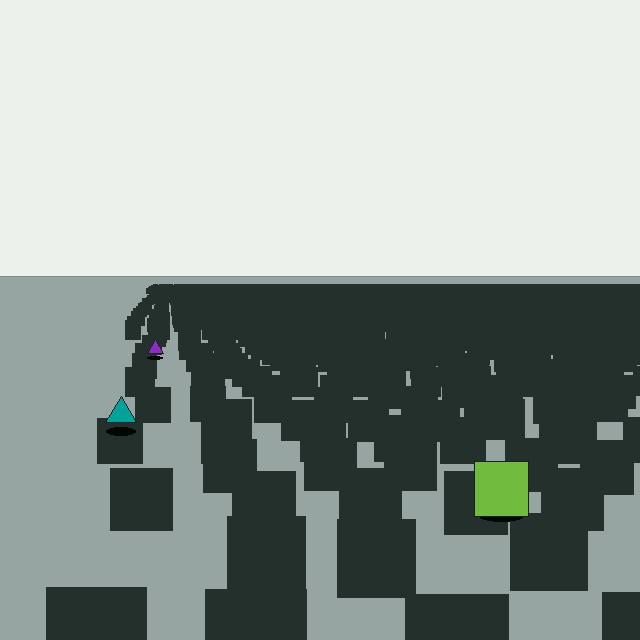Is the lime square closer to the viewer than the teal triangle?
Yes. The lime square is closer — you can tell from the texture gradient: the ground texture is coarser near it.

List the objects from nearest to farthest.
From nearest to farthest: the lime square, the teal triangle, the purple triangle.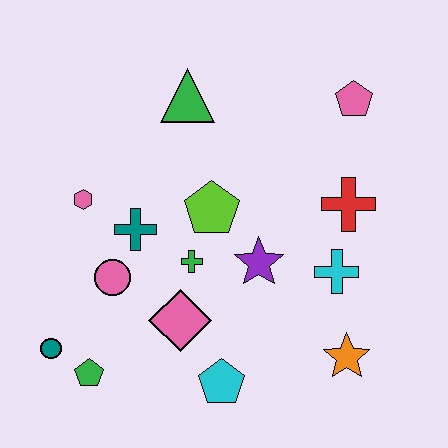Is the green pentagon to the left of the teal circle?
No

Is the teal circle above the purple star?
No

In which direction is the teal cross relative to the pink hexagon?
The teal cross is to the right of the pink hexagon.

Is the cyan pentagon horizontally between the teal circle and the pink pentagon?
Yes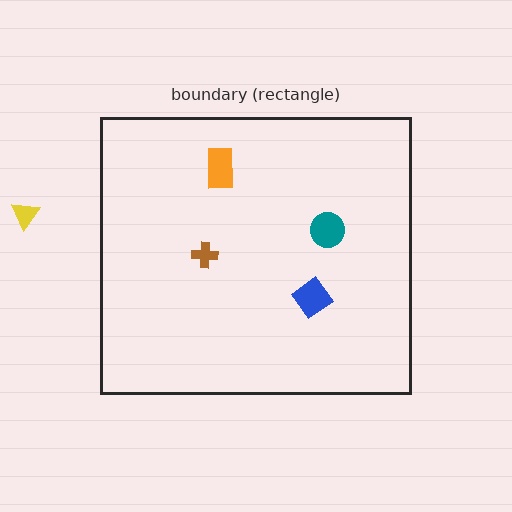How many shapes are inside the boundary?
4 inside, 1 outside.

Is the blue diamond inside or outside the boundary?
Inside.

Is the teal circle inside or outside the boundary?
Inside.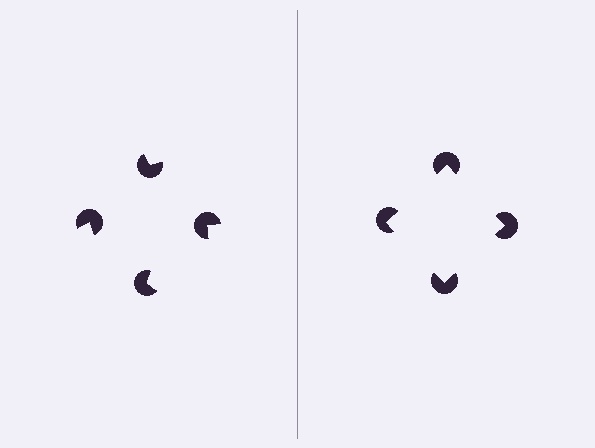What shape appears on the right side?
An illusory square.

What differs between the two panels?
The pac-man discs are positioned identically on both sides; only the wedge orientations differ. On the right they align to a square; on the left they are misaligned.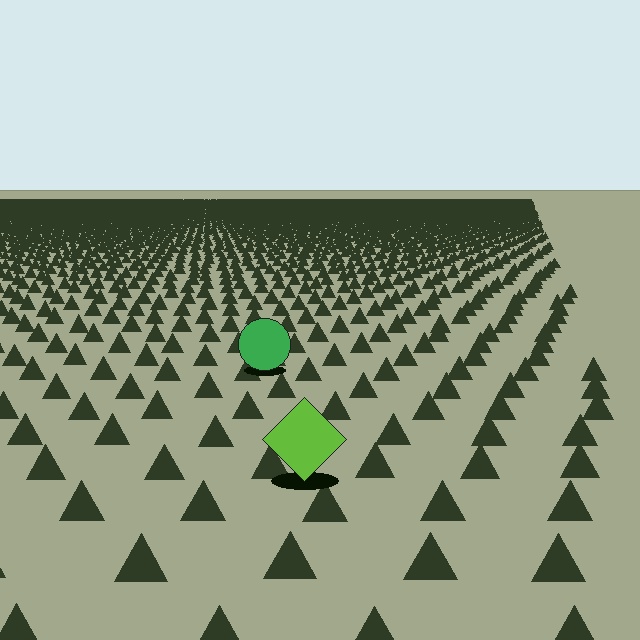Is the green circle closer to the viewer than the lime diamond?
No. The lime diamond is closer — you can tell from the texture gradient: the ground texture is coarser near it.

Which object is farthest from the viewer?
The green circle is farthest from the viewer. It appears smaller and the ground texture around it is denser.